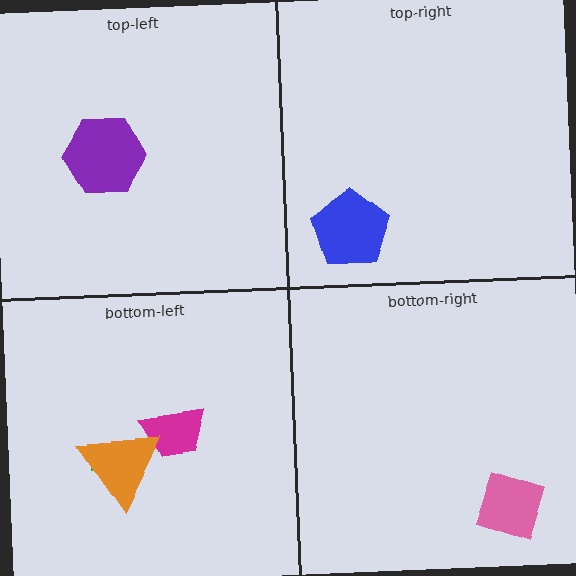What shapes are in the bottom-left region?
The magenta trapezoid, the green arrow, the orange triangle.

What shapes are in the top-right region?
The blue pentagon.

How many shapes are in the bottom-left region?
3.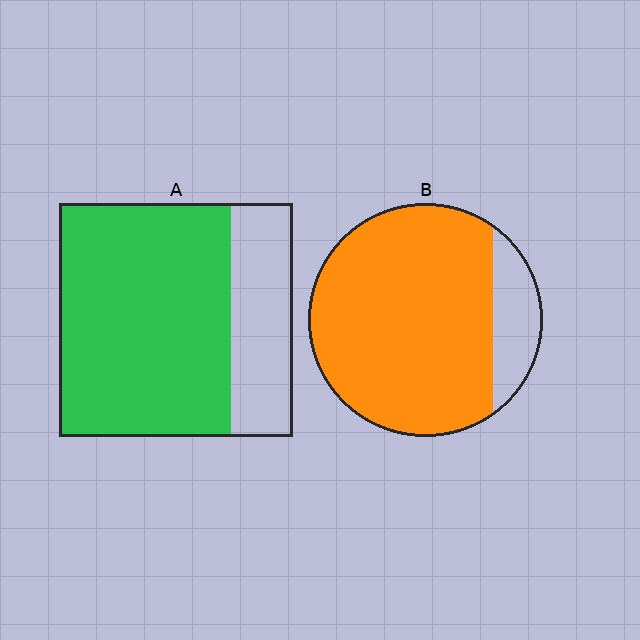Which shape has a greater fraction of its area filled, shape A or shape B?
Shape B.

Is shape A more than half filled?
Yes.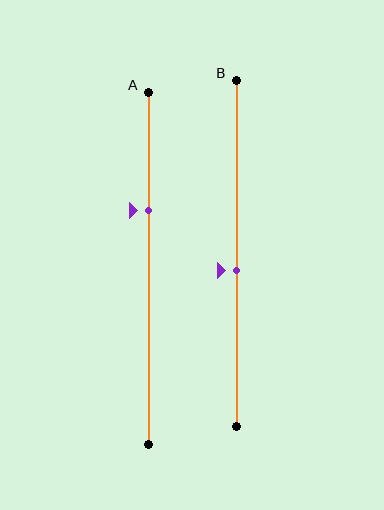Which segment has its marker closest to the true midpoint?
Segment B has its marker closest to the true midpoint.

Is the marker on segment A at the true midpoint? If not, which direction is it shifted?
No, the marker on segment A is shifted upward by about 16% of the segment length.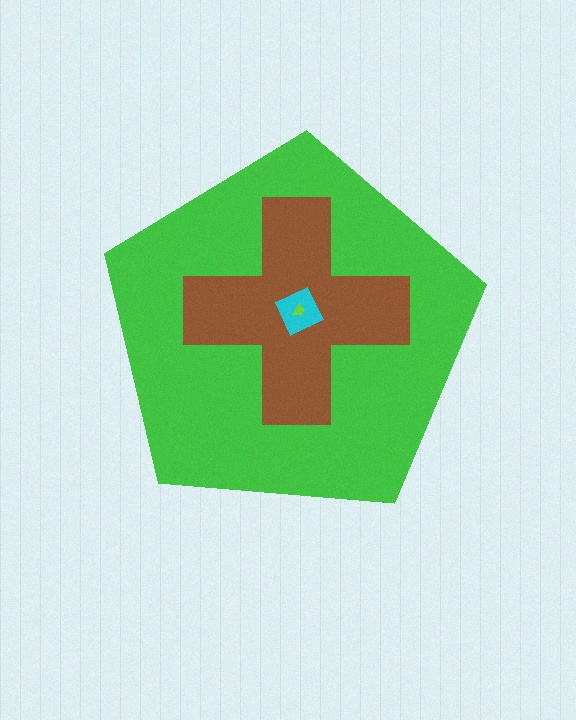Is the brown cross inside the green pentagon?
Yes.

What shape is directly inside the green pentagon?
The brown cross.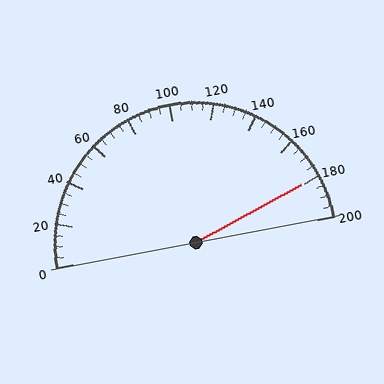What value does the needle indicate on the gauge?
The needle indicates approximately 180.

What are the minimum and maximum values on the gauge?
The gauge ranges from 0 to 200.